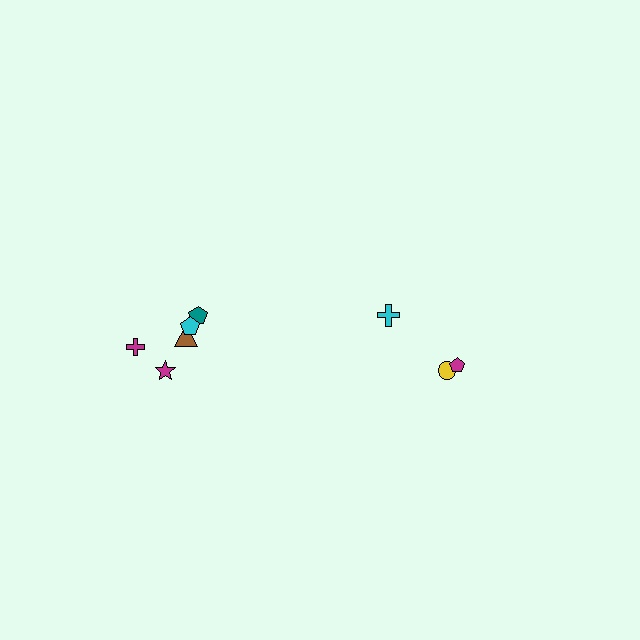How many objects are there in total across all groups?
There are 8 objects.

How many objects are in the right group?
There are 3 objects.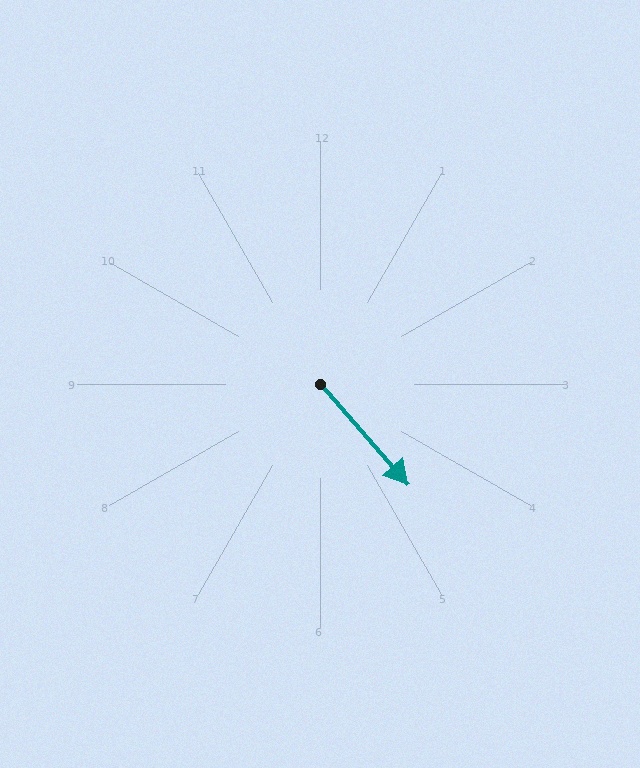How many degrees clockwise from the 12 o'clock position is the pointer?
Approximately 139 degrees.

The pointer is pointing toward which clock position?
Roughly 5 o'clock.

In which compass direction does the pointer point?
Southeast.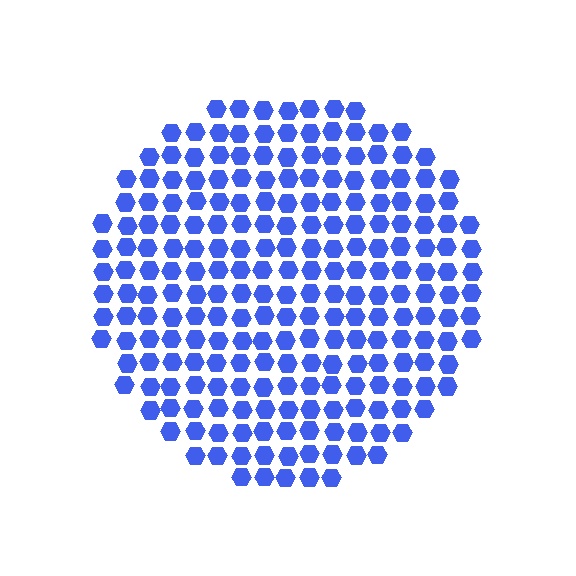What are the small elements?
The small elements are hexagons.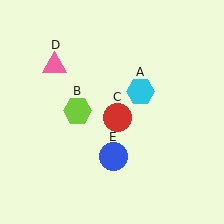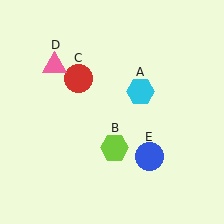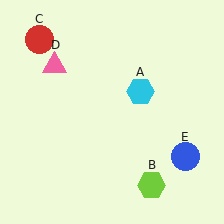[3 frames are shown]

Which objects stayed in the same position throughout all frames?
Cyan hexagon (object A) and pink triangle (object D) remained stationary.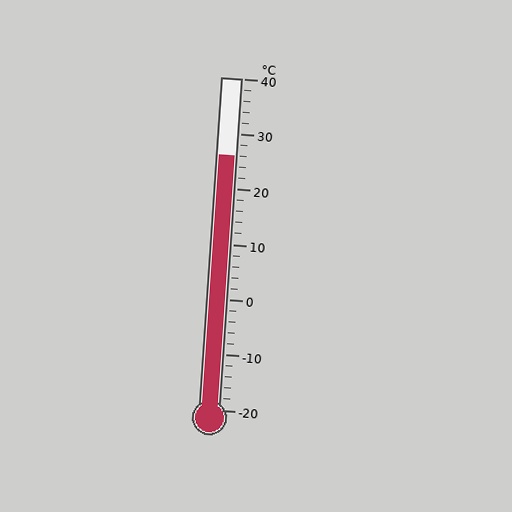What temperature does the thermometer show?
The thermometer shows approximately 26°C.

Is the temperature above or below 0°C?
The temperature is above 0°C.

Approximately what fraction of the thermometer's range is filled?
The thermometer is filled to approximately 75% of its range.